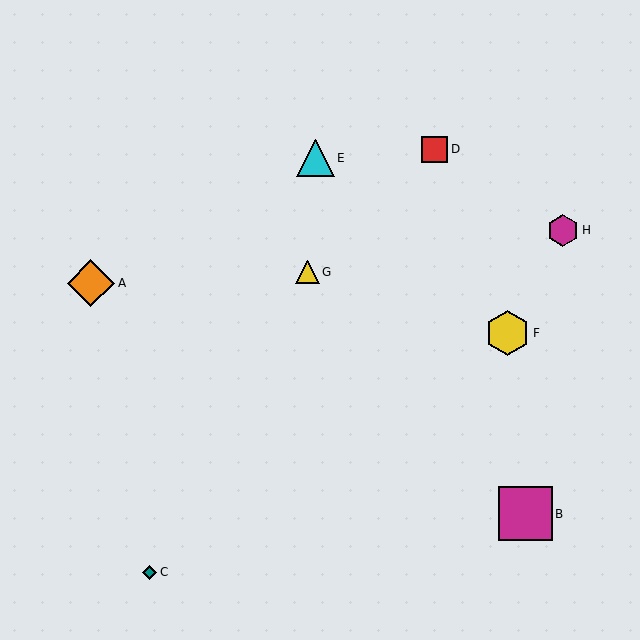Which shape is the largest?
The magenta square (labeled B) is the largest.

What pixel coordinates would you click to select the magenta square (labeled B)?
Click at (525, 514) to select the magenta square B.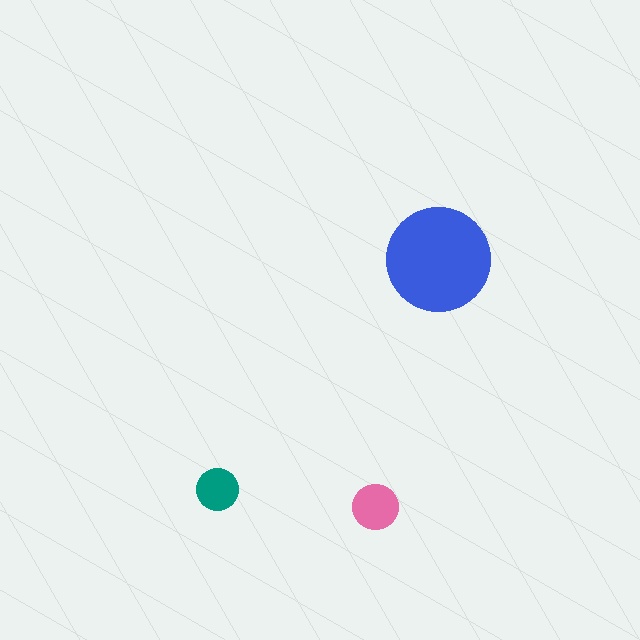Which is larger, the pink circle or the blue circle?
The blue one.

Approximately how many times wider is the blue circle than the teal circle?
About 2.5 times wider.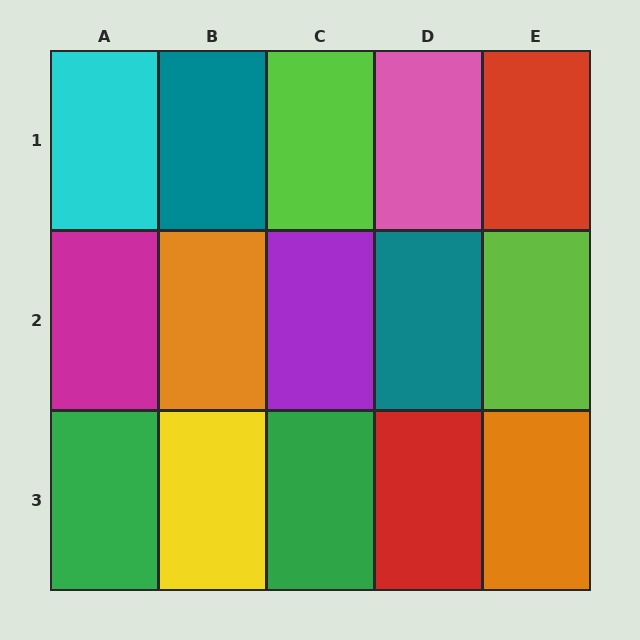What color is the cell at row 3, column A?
Green.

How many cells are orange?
2 cells are orange.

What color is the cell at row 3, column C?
Green.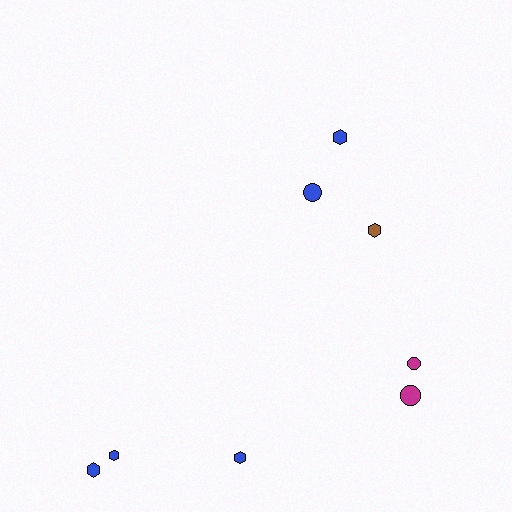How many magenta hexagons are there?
There are no magenta hexagons.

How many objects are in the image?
There are 8 objects.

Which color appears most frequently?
Blue, with 5 objects.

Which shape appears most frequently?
Hexagon, with 5 objects.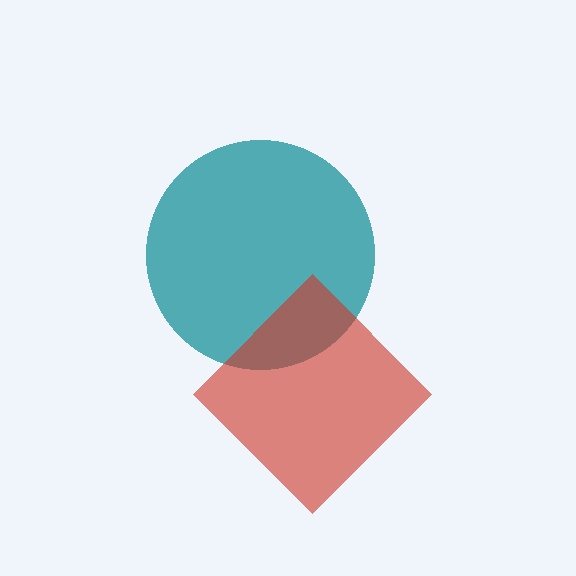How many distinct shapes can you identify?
There are 2 distinct shapes: a teal circle, a red diamond.